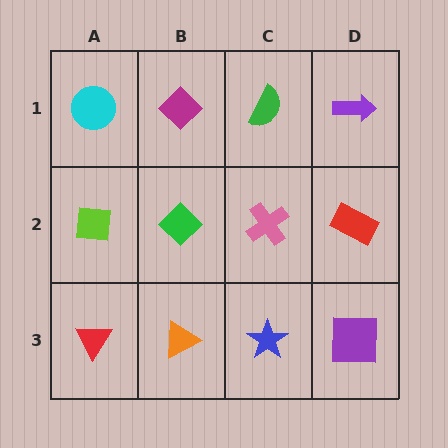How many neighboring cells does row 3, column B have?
3.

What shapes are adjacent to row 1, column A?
A lime square (row 2, column A), a magenta diamond (row 1, column B).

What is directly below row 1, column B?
A green diamond.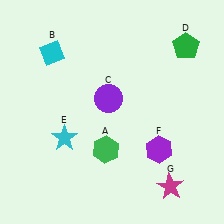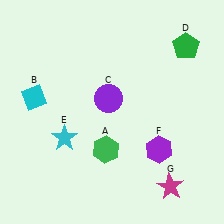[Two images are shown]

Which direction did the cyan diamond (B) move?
The cyan diamond (B) moved down.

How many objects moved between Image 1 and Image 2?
1 object moved between the two images.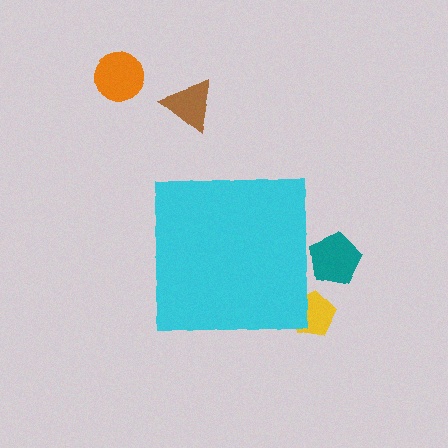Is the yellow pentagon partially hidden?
Yes, the yellow pentagon is partially hidden behind the cyan square.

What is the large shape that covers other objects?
A cyan square.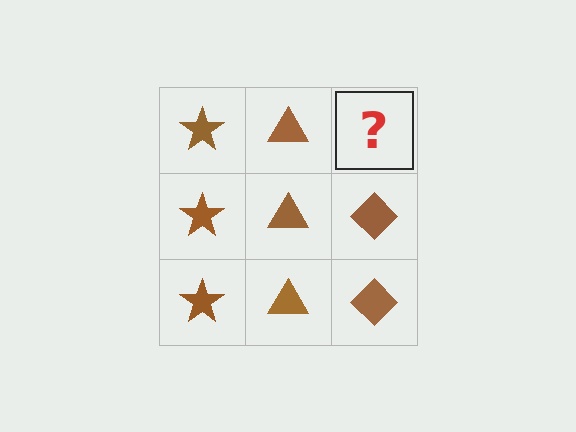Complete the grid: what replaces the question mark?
The question mark should be replaced with a brown diamond.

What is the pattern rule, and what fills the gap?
The rule is that each column has a consistent shape. The gap should be filled with a brown diamond.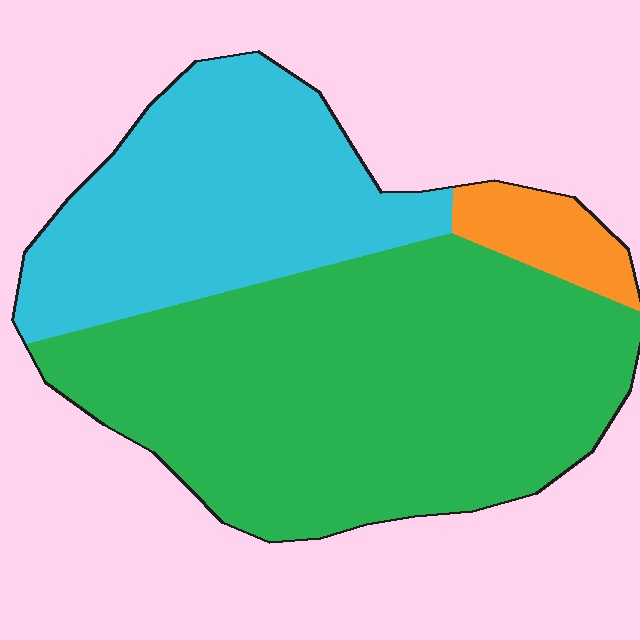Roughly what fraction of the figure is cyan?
Cyan takes up about one third (1/3) of the figure.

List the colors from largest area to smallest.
From largest to smallest: green, cyan, orange.